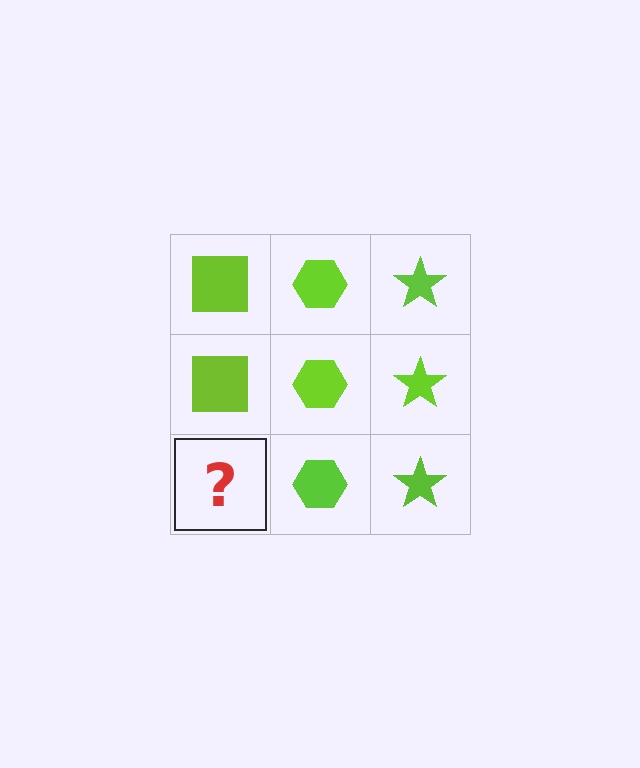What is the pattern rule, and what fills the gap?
The rule is that each column has a consistent shape. The gap should be filled with a lime square.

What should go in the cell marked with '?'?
The missing cell should contain a lime square.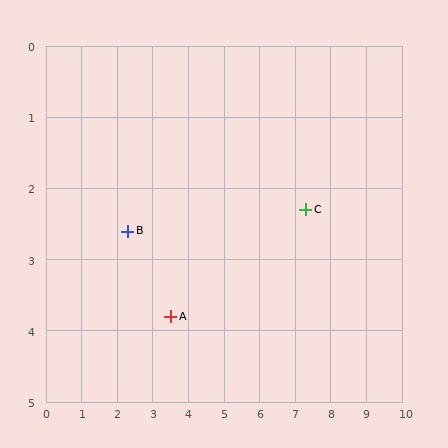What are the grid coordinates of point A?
Point A is at approximately (3.5, 3.8).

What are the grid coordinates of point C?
Point C is at approximately (7.3, 2.3).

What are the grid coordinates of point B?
Point B is at approximately (2.3, 2.6).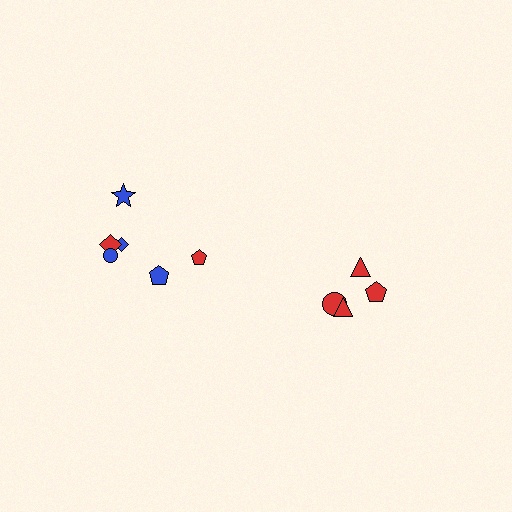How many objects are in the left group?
There are 6 objects.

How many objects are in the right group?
There are 4 objects.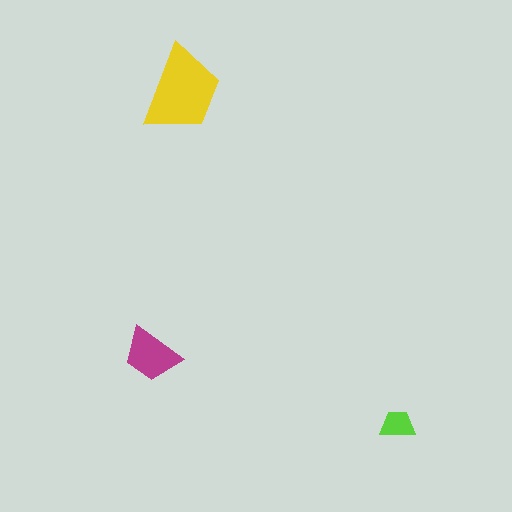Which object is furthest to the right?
The lime trapezoid is rightmost.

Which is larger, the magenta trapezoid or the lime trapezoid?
The magenta one.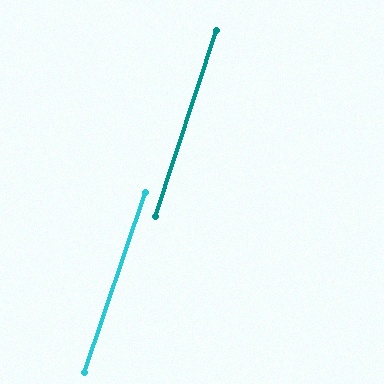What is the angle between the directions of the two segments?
Approximately 1 degree.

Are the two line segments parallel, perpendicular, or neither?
Parallel — their directions differ by only 0.6°.